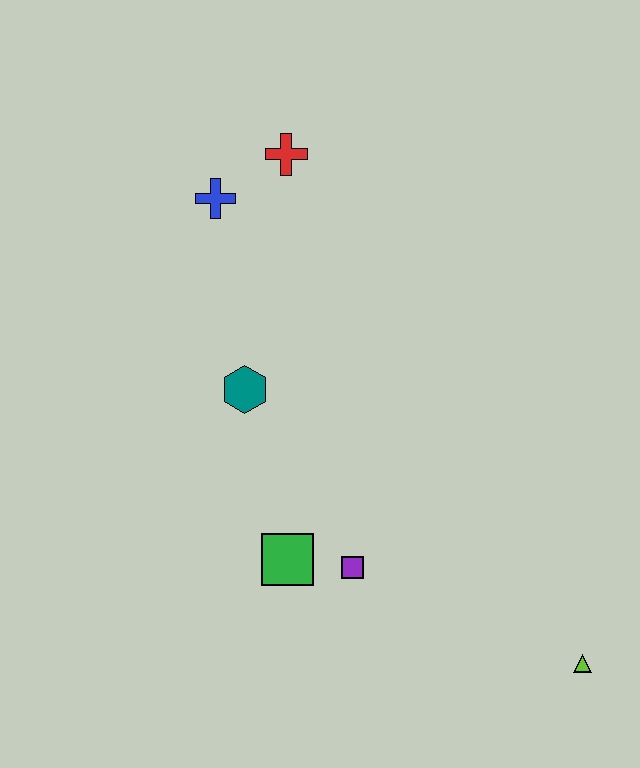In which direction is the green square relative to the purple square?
The green square is to the left of the purple square.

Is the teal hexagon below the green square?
No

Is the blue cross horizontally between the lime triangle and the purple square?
No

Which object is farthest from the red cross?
The lime triangle is farthest from the red cross.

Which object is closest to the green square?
The purple square is closest to the green square.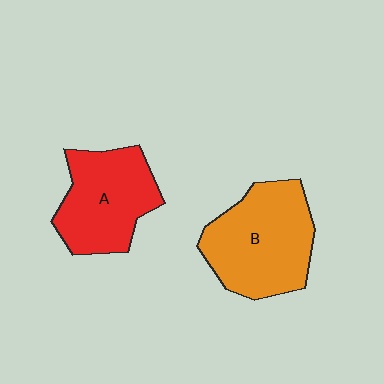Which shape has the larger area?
Shape B (orange).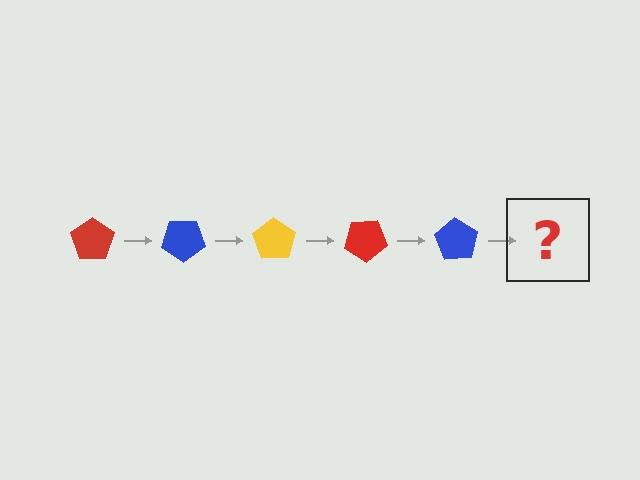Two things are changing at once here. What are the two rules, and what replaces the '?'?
The two rules are that it rotates 35 degrees each step and the color cycles through red, blue, and yellow. The '?' should be a yellow pentagon, rotated 175 degrees from the start.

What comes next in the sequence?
The next element should be a yellow pentagon, rotated 175 degrees from the start.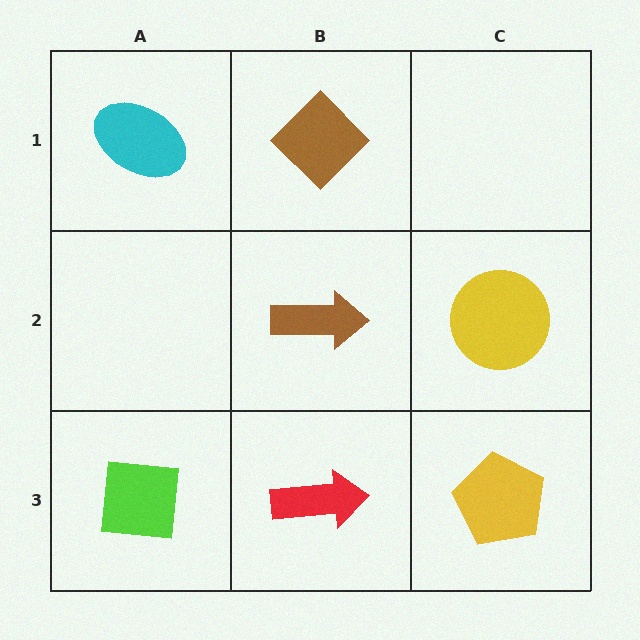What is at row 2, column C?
A yellow circle.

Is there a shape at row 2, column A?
No, that cell is empty.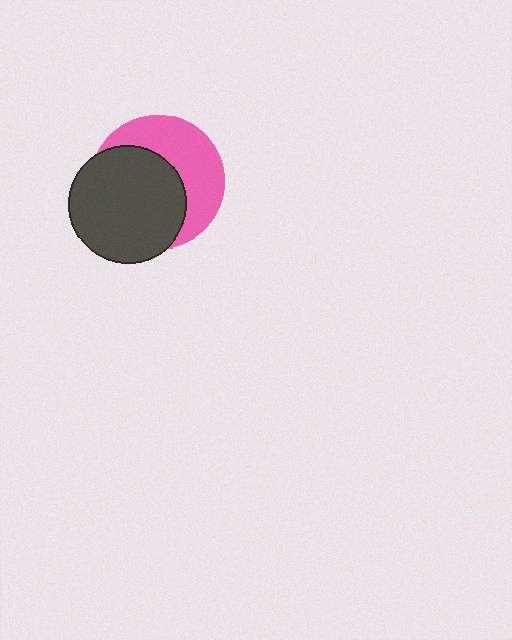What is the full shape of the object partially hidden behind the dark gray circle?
The partially hidden object is a pink circle.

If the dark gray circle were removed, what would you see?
You would see the complete pink circle.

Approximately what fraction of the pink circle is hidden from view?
Roughly 55% of the pink circle is hidden behind the dark gray circle.